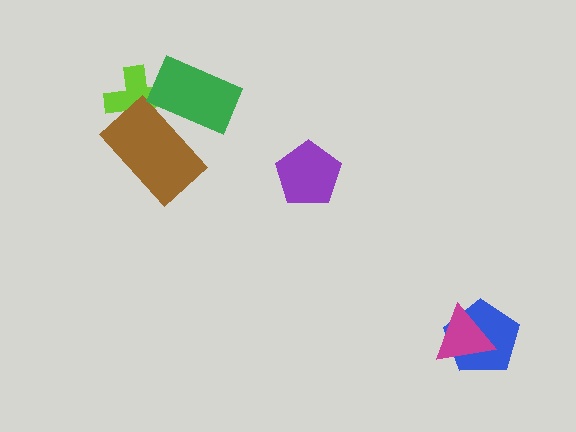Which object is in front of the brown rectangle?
The green rectangle is in front of the brown rectangle.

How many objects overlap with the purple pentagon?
0 objects overlap with the purple pentagon.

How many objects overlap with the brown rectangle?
2 objects overlap with the brown rectangle.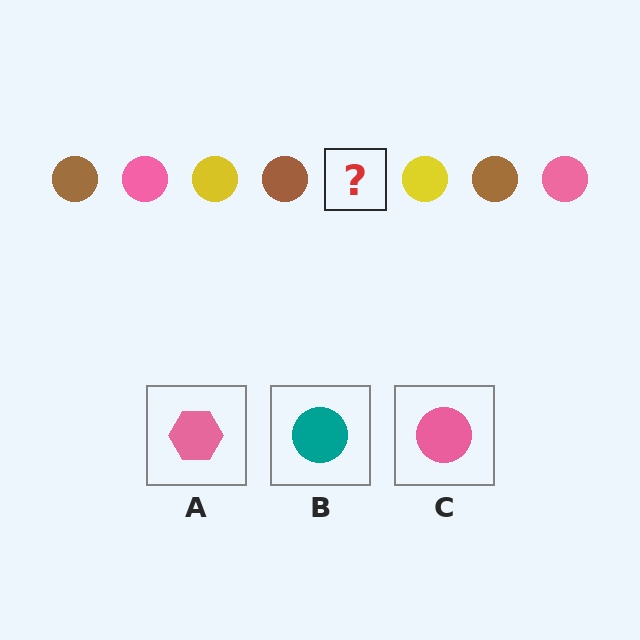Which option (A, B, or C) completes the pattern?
C.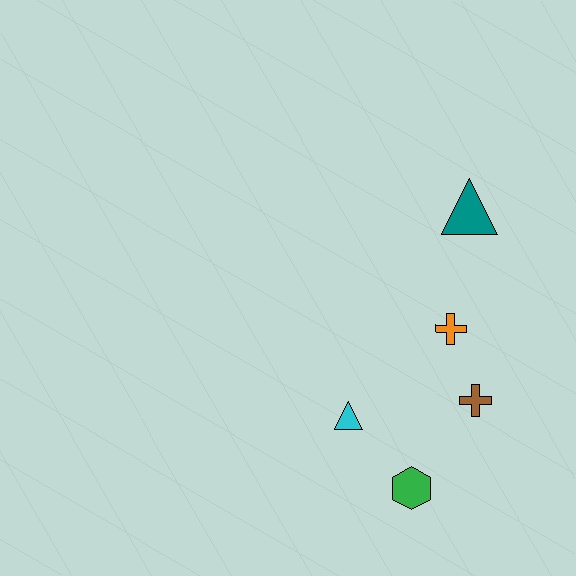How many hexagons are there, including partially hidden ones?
There is 1 hexagon.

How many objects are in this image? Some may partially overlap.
There are 5 objects.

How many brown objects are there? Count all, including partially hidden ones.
There is 1 brown object.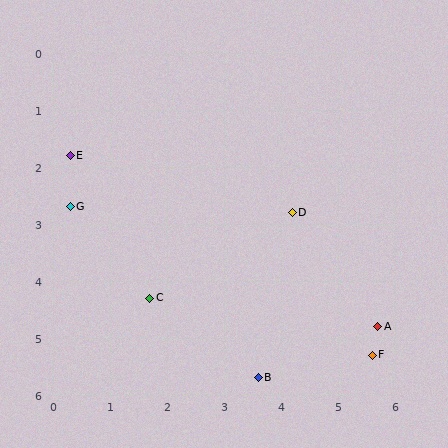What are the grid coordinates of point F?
Point F is at approximately (5.6, 5.3).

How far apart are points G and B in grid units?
Points G and B are about 4.5 grid units apart.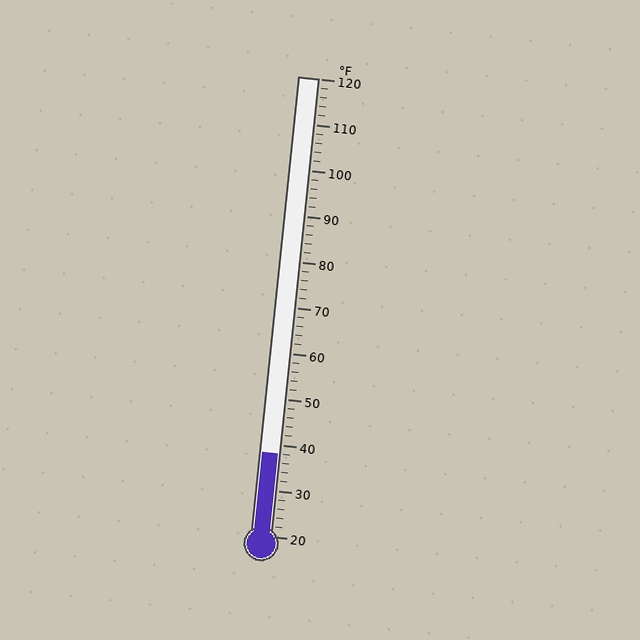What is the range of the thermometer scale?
The thermometer scale ranges from 20°F to 120°F.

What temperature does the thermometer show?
The thermometer shows approximately 38°F.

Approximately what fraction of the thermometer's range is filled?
The thermometer is filled to approximately 20% of its range.